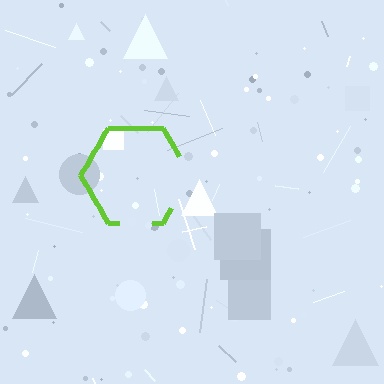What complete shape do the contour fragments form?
The contour fragments form a hexagon.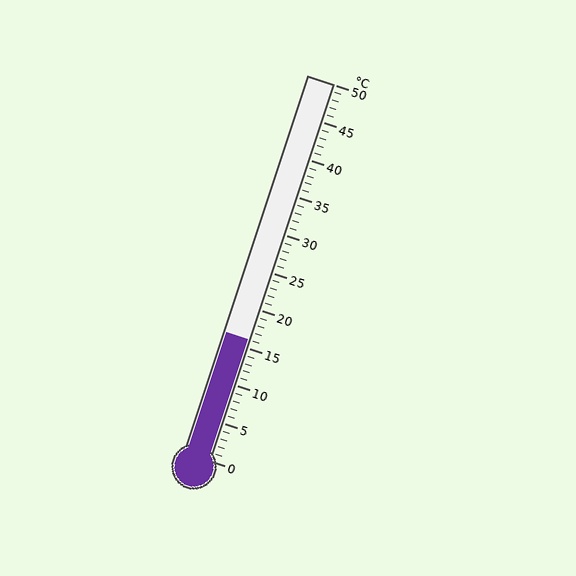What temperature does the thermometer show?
The thermometer shows approximately 16°C.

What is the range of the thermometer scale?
The thermometer scale ranges from 0°C to 50°C.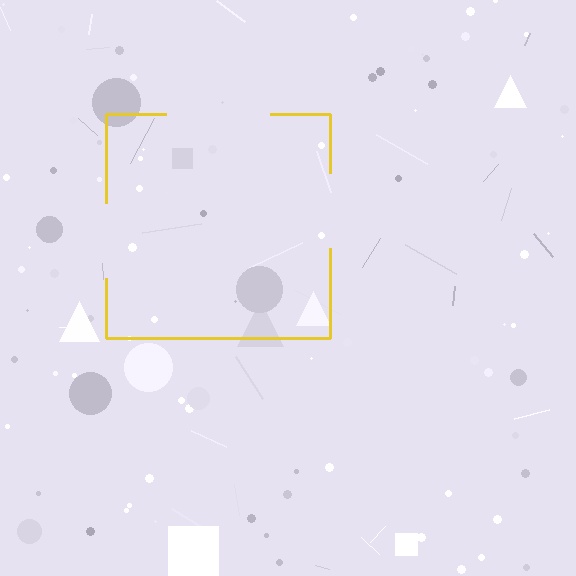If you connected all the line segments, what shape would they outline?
They would outline a square.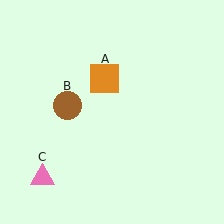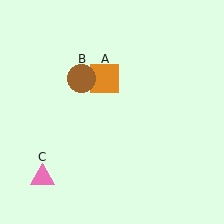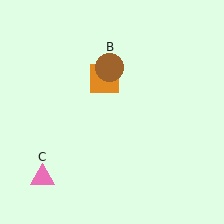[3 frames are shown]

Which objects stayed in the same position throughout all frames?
Orange square (object A) and pink triangle (object C) remained stationary.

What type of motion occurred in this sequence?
The brown circle (object B) rotated clockwise around the center of the scene.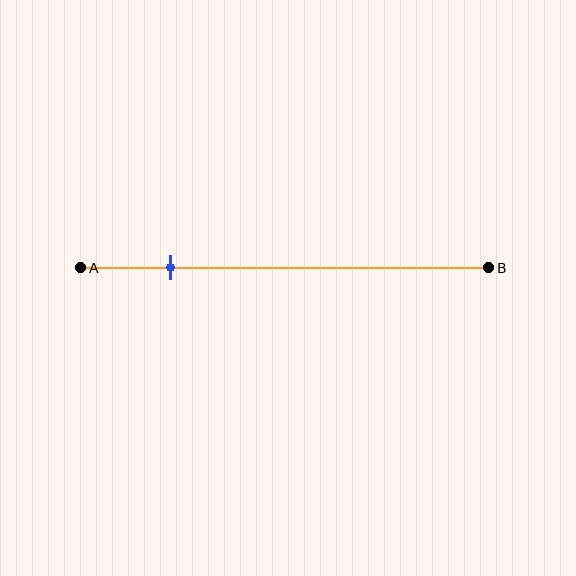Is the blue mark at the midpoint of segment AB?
No, the mark is at about 20% from A, not at the 50% midpoint.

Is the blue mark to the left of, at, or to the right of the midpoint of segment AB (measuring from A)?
The blue mark is to the left of the midpoint of segment AB.